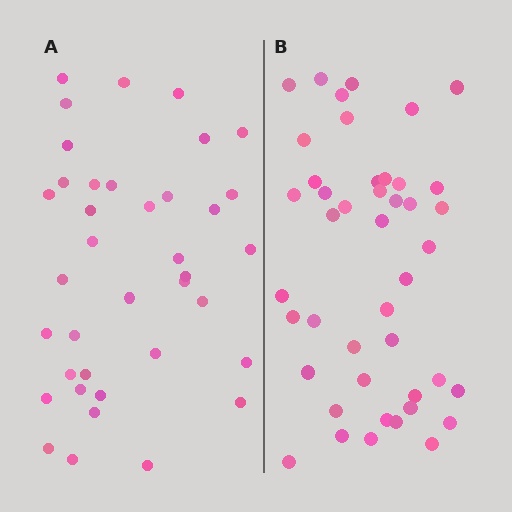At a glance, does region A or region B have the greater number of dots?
Region B (the right region) has more dots.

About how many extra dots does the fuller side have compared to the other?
Region B has about 6 more dots than region A.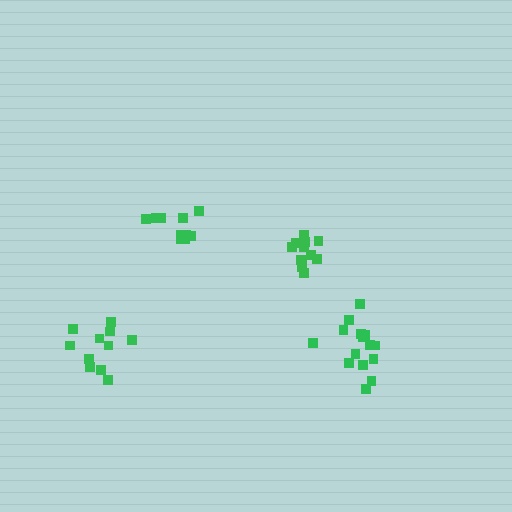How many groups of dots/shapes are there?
There are 4 groups.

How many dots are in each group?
Group 1: 12 dots, Group 2: 10 dots, Group 3: 11 dots, Group 4: 15 dots (48 total).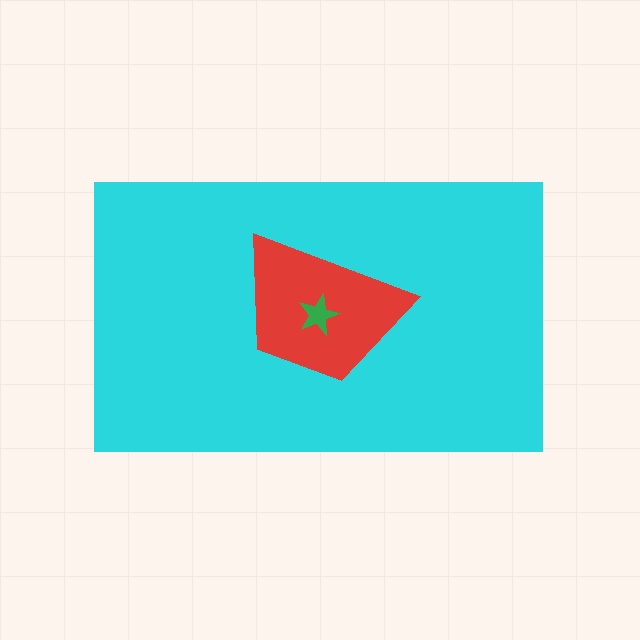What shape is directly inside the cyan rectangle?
The red trapezoid.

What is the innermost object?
The green star.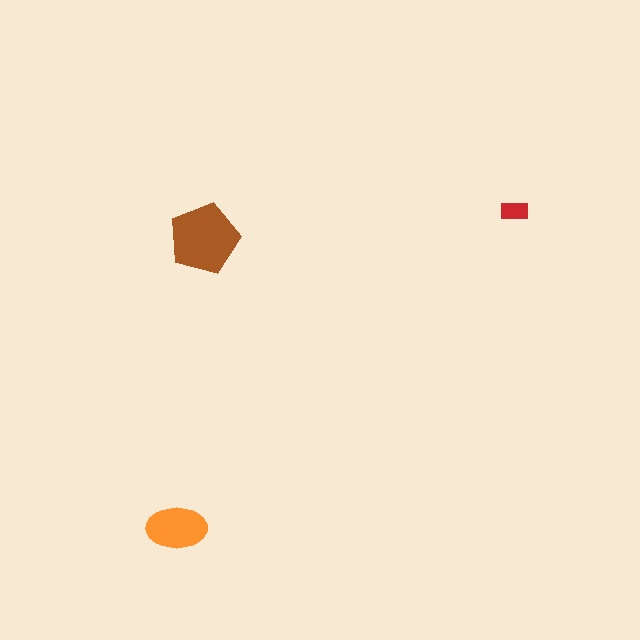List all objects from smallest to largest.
The red rectangle, the orange ellipse, the brown pentagon.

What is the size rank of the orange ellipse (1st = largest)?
2nd.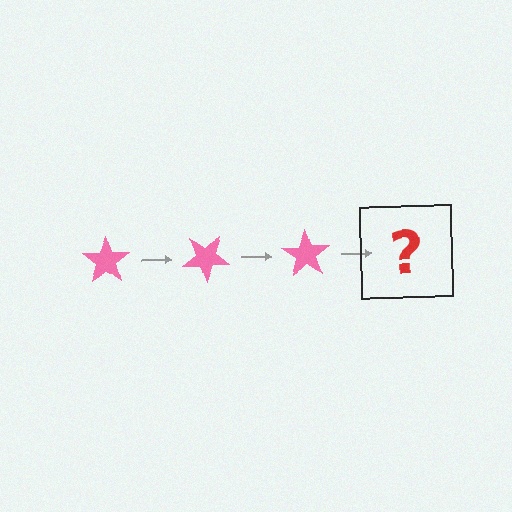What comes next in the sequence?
The next element should be a pink star rotated 105 degrees.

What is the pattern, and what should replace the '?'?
The pattern is that the star rotates 35 degrees each step. The '?' should be a pink star rotated 105 degrees.